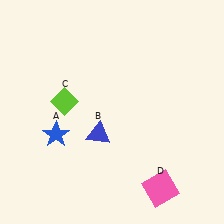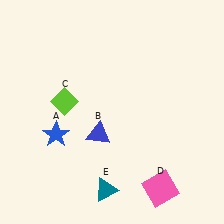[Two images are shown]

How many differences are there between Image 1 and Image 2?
There is 1 difference between the two images.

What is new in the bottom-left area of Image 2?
A teal triangle (E) was added in the bottom-left area of Image 2.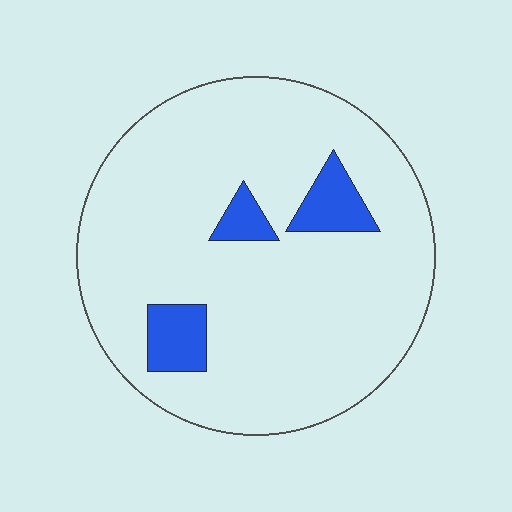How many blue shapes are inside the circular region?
3.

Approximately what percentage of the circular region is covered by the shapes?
Approximately 10%.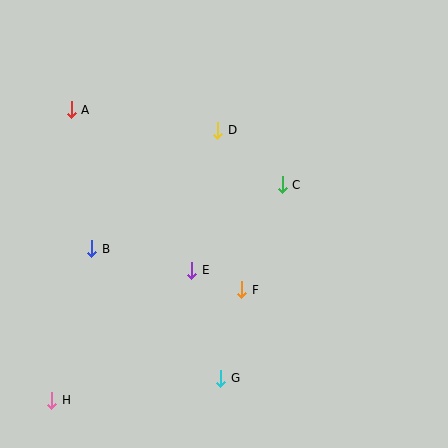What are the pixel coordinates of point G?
Point G is at (221, 378).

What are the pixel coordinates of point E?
Point E is at (192, 270).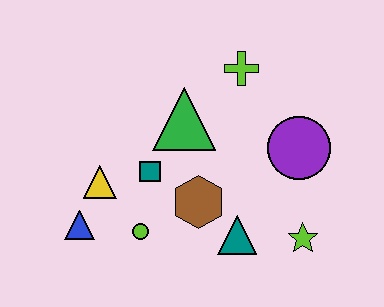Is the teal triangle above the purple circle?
No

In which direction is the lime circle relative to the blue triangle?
The lime circle is to the right of the blue triangle.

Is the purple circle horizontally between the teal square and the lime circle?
No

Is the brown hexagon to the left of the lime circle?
No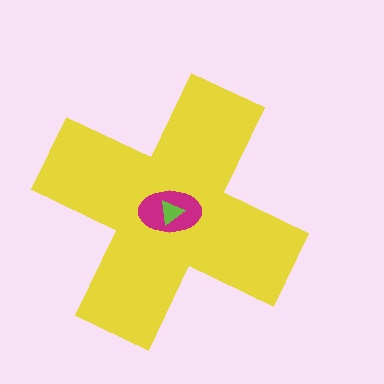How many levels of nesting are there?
3.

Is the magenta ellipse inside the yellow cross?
Yes.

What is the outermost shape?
The yellow cross.